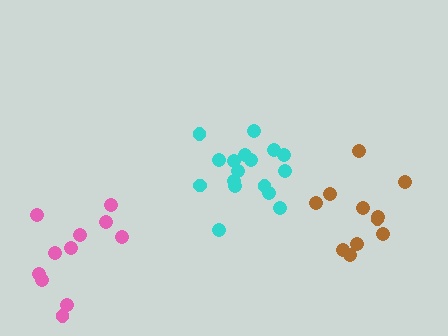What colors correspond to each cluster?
The clusters are colored: cyan, brown, pink.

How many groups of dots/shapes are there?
There are 3 groups.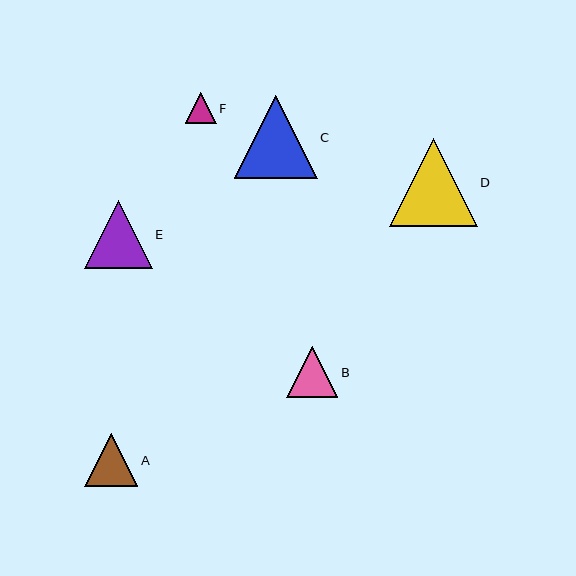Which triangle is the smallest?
Triangle F is the smallest with a size of approximately 31 pixels.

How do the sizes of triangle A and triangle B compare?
Triangle A and triangle B are approximately the same size.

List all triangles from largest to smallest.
From largest to smallest: D, C, E, A, B, F.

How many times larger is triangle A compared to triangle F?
Triangle A is approximately 1.7 times the size of triangle F.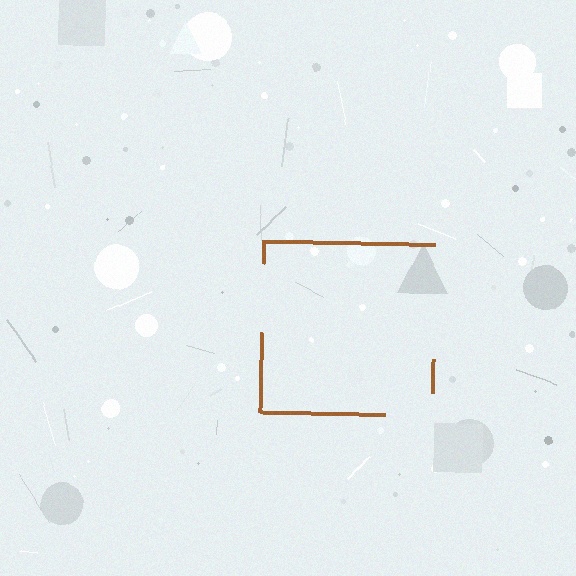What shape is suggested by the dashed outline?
The dashed outline suggests a square.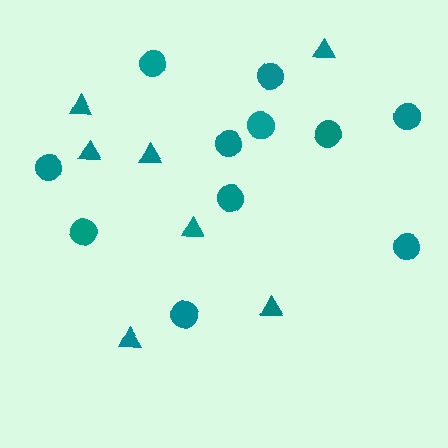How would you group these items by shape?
There are 2 groups: one group of triangles (7) and one group of circles (11).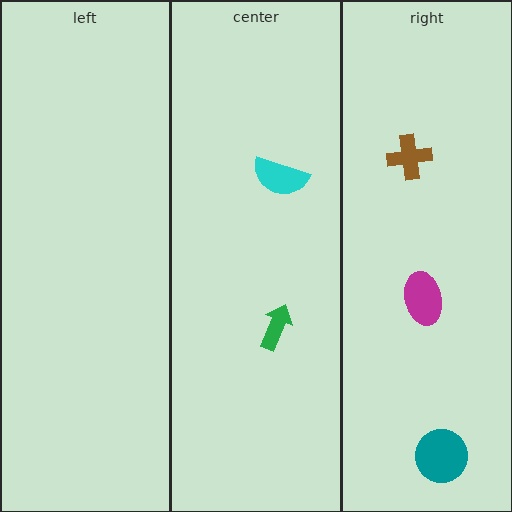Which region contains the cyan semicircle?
The center region.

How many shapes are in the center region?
2.